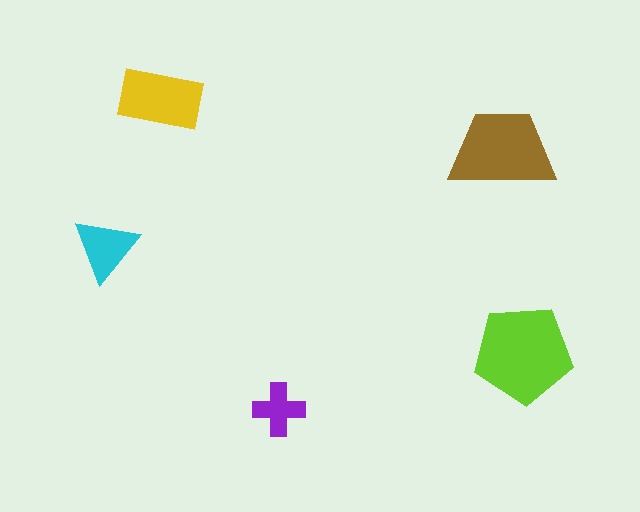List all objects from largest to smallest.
The lime pentagon, the brown trapezoid, the yellow rectangle, the cyan triangle, the purple cross.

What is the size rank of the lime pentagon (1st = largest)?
1st.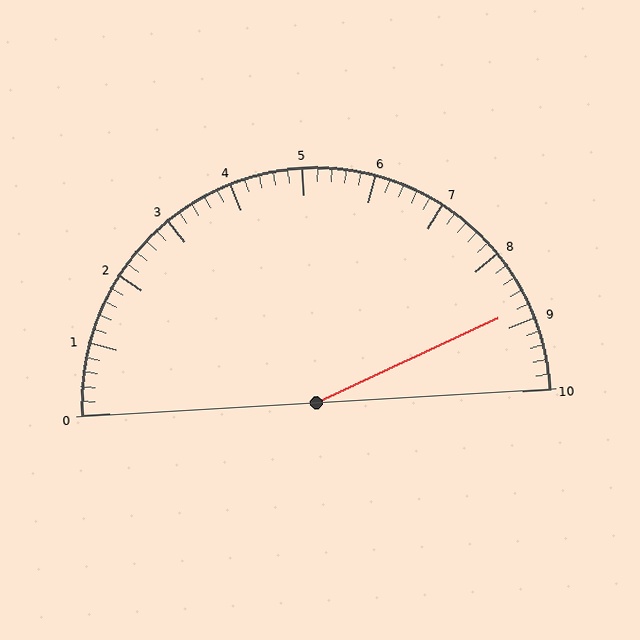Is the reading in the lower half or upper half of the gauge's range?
The reading is in the upper half of the range (0 to 10).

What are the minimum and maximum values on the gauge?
The gauge ranges from 0 to 10.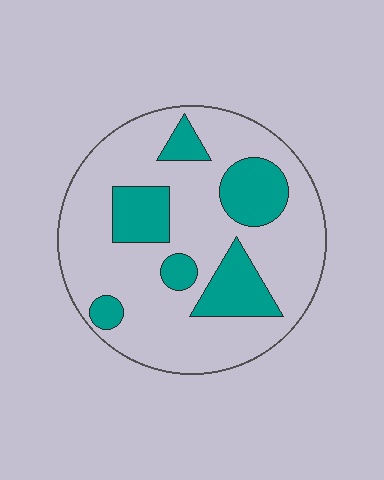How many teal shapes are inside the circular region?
6.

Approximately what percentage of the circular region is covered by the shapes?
Approximately 25%.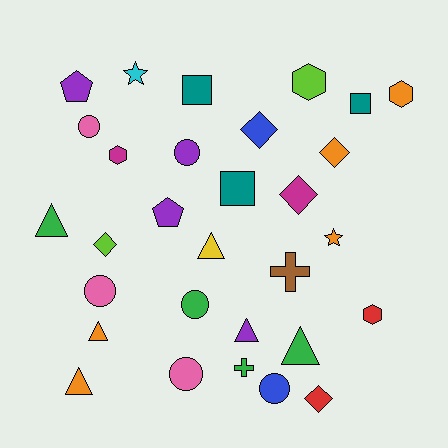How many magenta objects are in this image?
There are 2 magenta objects.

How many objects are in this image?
There are 30 objects.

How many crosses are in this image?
There are 2 crosses.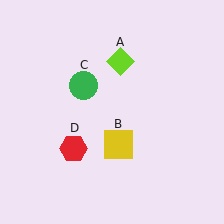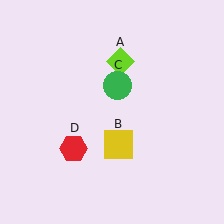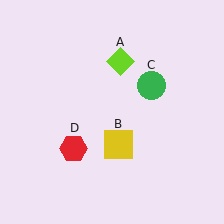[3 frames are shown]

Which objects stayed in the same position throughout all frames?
Lime diamond (object A) and yellow square (object B) and red hexagon (object D) remained stationary.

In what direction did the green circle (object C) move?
The green circle (object C) moved right.